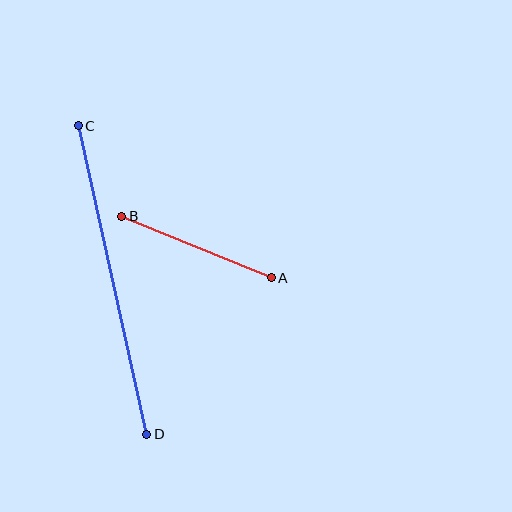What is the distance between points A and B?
The distance is approximately 162 pixels.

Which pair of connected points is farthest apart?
Points C and D are farthest apart.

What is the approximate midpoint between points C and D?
The midpoint is at approximately (113, 280) pixels.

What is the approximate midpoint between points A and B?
The midpoint is at approximately (196, 247) pixels.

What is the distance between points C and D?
The distance is approximately 316 pixels.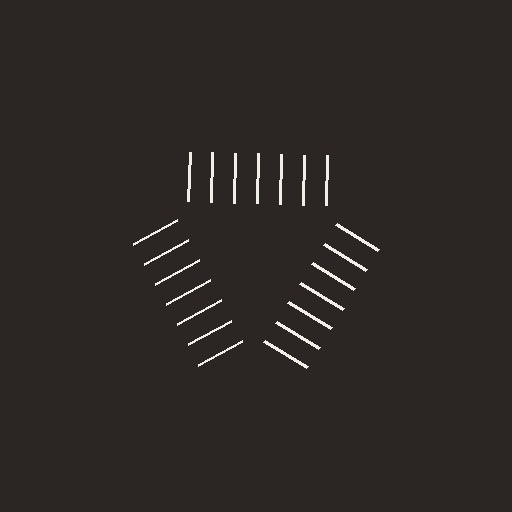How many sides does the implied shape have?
3 sides — the line-ends trace a triangle.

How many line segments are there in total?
21 — 7 along each of the 3 edges.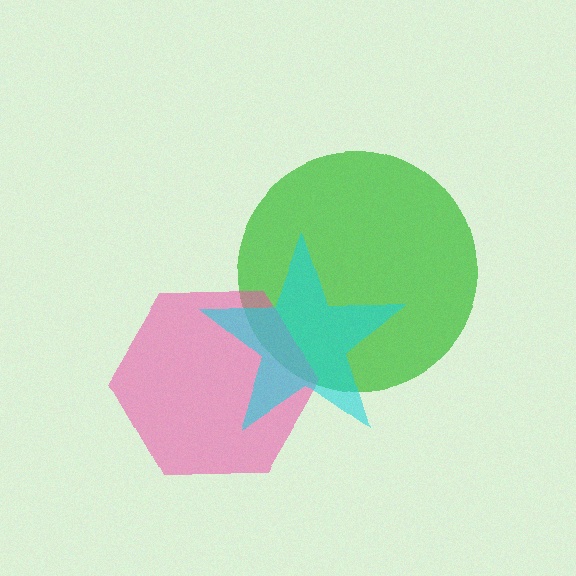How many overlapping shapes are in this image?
There are 3 overlapping shapes in the image.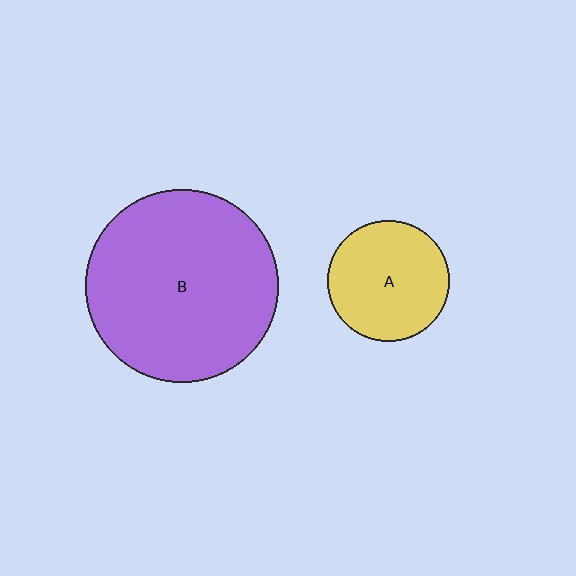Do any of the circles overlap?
No, none of the circles overlap.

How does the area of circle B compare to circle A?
Approximately 2.5 times.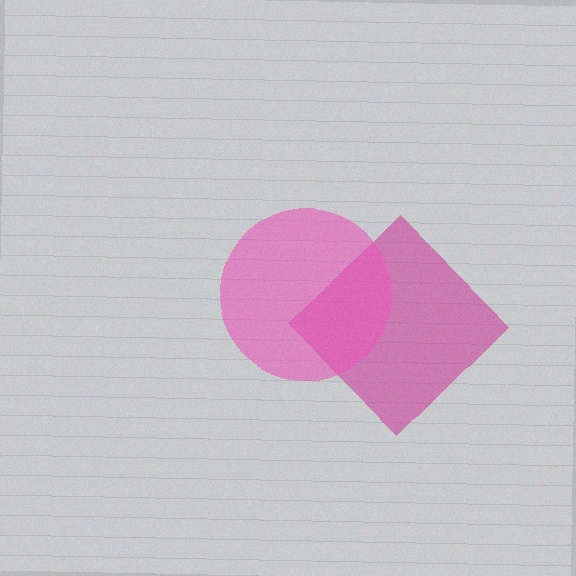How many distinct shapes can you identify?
There are 2 distinct shapes: a magenta diamond, a pink circle.